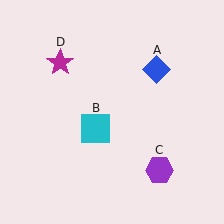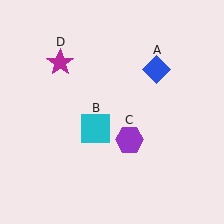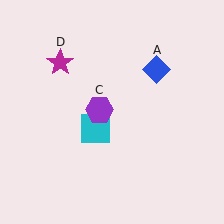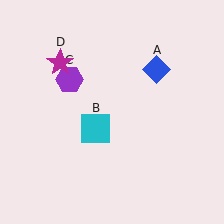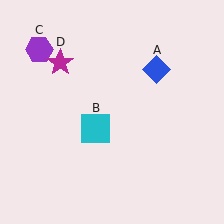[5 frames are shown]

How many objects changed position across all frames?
1 object changed position: purple hexagon (object C).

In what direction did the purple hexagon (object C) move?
The purple hexagon (object C) moved up and to the left.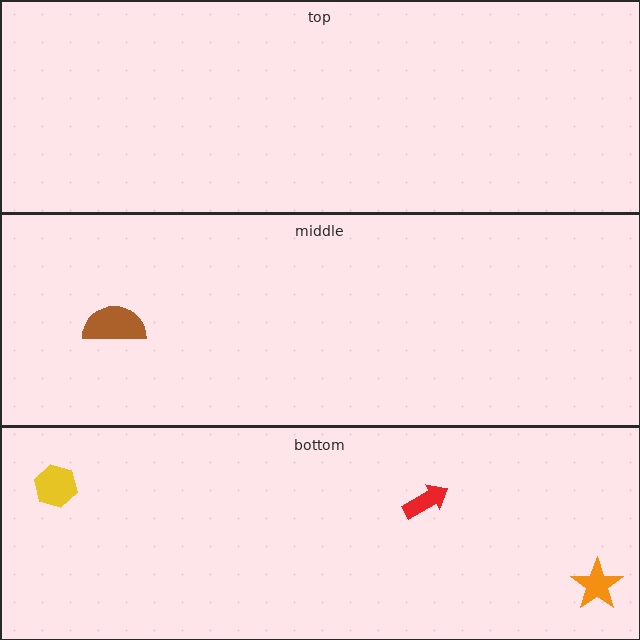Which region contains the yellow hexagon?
The bottom region.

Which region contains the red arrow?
The bottom region.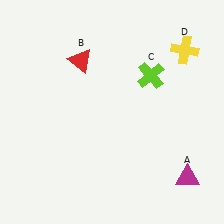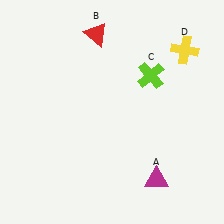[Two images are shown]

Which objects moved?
The objects that moved are: the magenta triangle (A), the red triangle (B).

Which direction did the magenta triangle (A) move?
The magenta triangle (A) moved left.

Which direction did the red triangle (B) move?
The red triangle (B) moved up.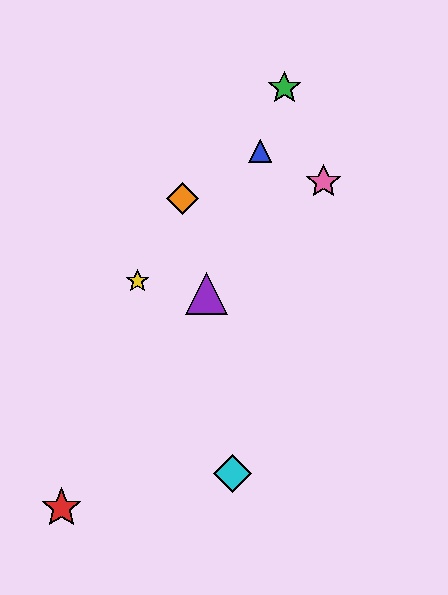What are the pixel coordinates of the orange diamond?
The orange diamond is at (182, 198).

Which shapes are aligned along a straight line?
The blue triangle, the green star, the purple triangle are aligned along a straight line.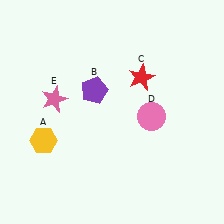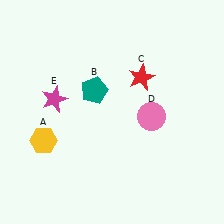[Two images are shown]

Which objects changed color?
B changed from purple to teal. E changed from pink to magenta.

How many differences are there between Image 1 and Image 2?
There are 2 differences between the two images.